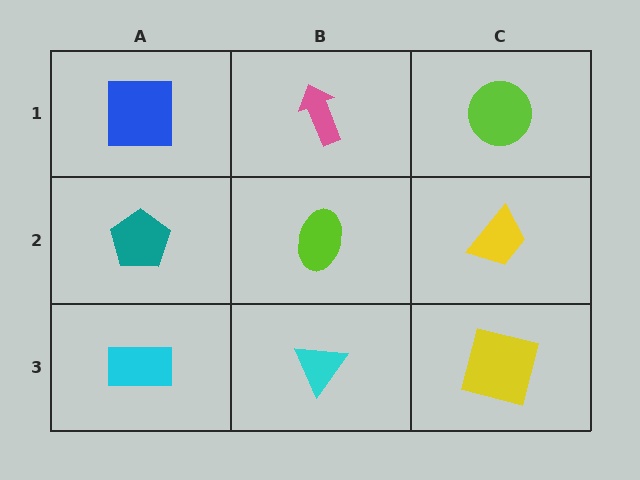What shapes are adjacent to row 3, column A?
A teal pentagon (row 2, column A), a cyan triangle (row 3, column B).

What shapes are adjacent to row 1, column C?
A yellow trapezoid (row 2, column C), a pink arrow (row 1, column B).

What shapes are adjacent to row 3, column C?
A yellow trapezoid (row 2, column C), a cyan triangle (row 3, column B).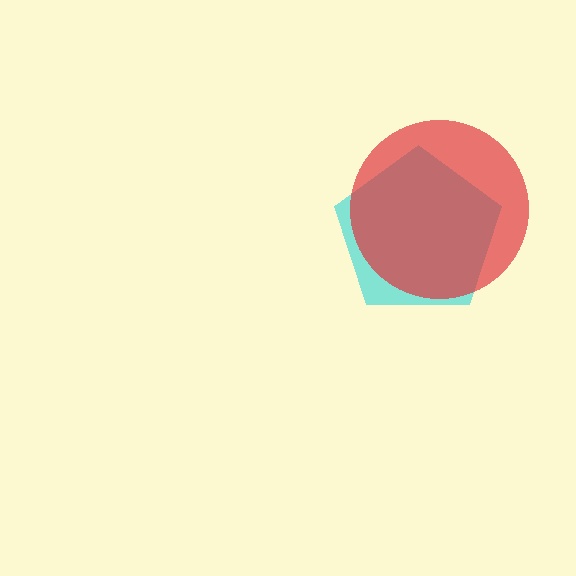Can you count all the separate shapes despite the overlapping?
Yes, there are 2 separate shapes.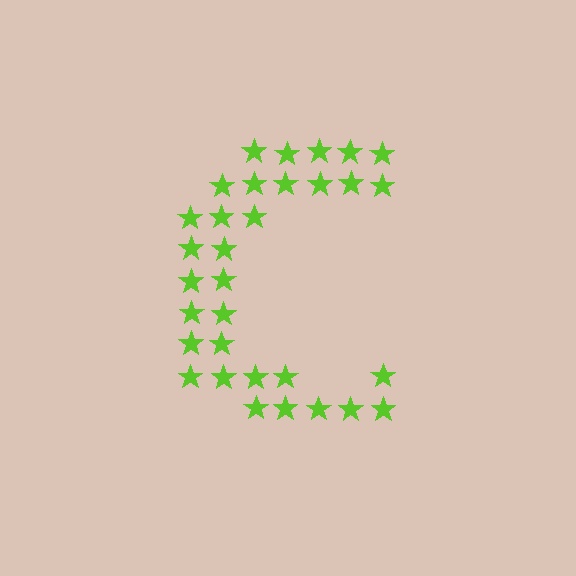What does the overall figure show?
The overall figure shows the letter C.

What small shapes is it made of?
It is made of small stars.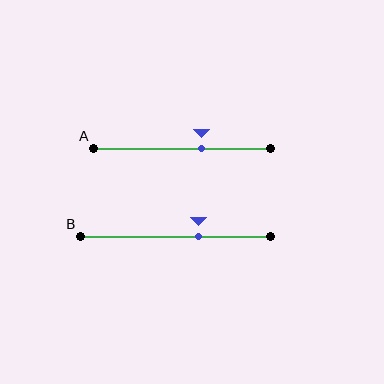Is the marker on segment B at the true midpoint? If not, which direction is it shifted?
No, the marker on segment B is shifted to the right by about 12% of the segment length.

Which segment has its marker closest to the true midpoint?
Segment A has its marker closest to the true midpoint.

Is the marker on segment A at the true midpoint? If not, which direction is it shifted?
No, the marker on segment A is shifted to the right by about 11% of the segment length.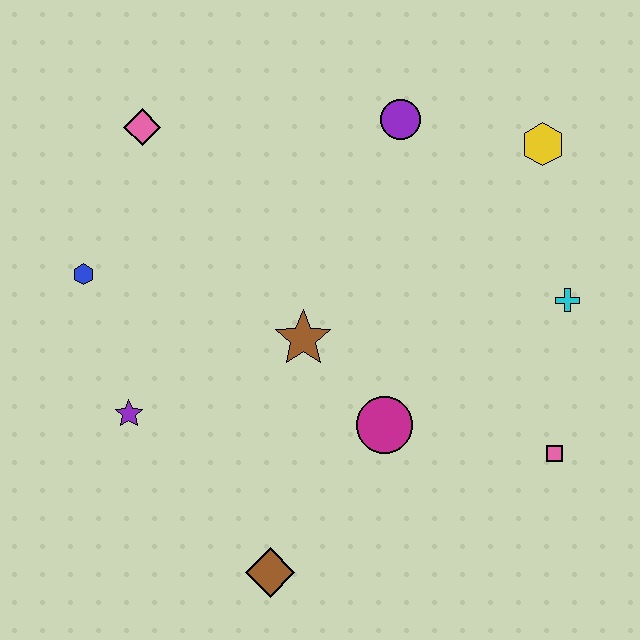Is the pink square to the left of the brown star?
No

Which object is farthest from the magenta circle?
The pink diamond is farthest from the magenta circle.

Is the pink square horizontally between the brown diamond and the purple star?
No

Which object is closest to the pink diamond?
The blue hexagon is closest to the pink diamond.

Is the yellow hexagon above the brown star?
Yes